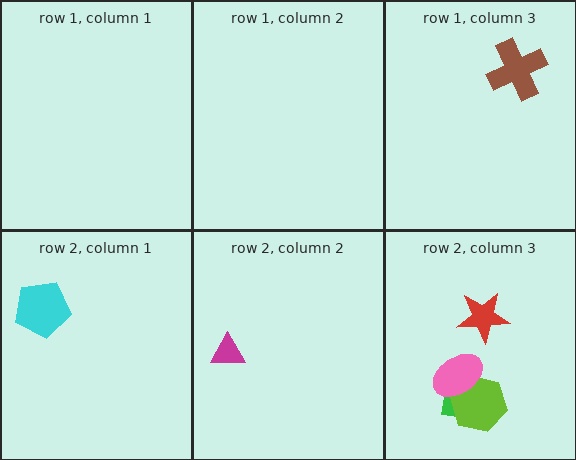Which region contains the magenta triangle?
The row 2, column 2 region.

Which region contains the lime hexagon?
The row 2, column 3 region.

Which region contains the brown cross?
The row 1, column 3 region.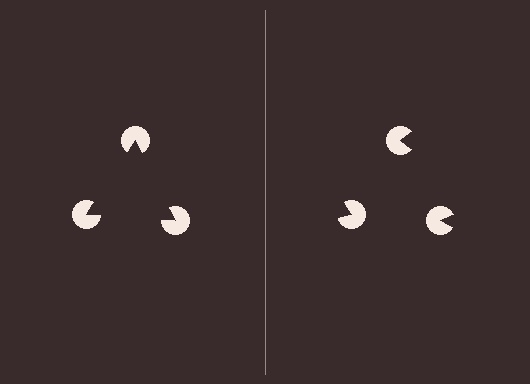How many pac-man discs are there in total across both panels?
6 — 3 on each side.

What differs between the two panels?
The pac-man discs are positioned identically on both sides; only the wedge orientations differ. On the left they align to a triangle; on the right they are misaligned.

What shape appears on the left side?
An illusory triangle.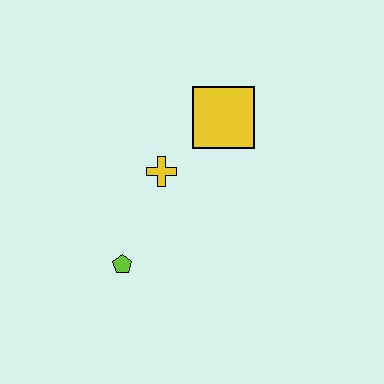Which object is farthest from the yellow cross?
The lime pentagon is farthest from the yellow cross.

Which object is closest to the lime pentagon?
The yellow cross is closest to the lime pentagon.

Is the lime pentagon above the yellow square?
No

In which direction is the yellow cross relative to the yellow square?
The yellow cross is to the left of the yellow square.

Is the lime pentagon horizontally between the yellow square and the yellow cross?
No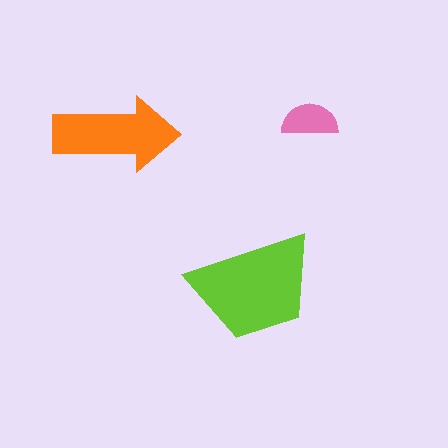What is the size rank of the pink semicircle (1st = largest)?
3rd.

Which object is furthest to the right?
The pink semicircle is rightmost.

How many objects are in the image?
There are 3 objects in the image.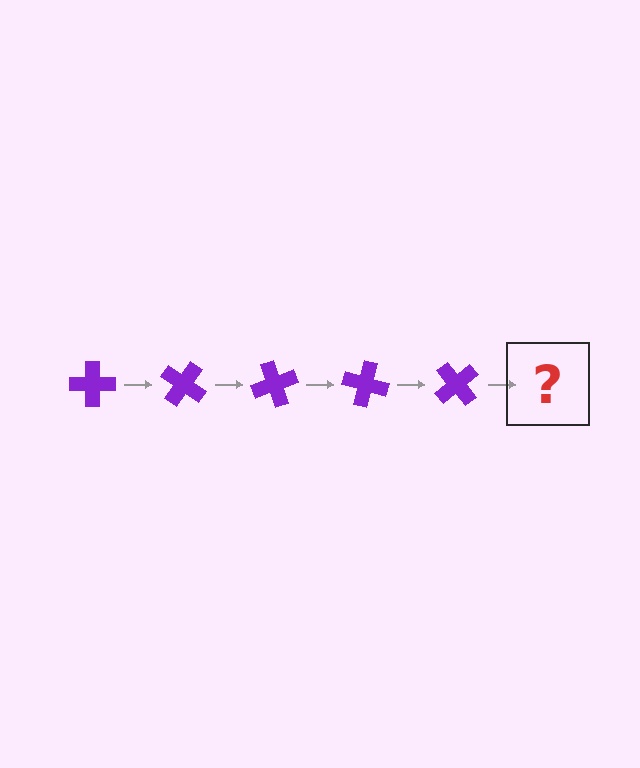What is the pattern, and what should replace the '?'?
The pattern is that the cross rotates 35 degrees each step. The '?' should be a purple cross rotated 175 degrees.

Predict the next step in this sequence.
The next step is a purple cross rotated 175 degrees.